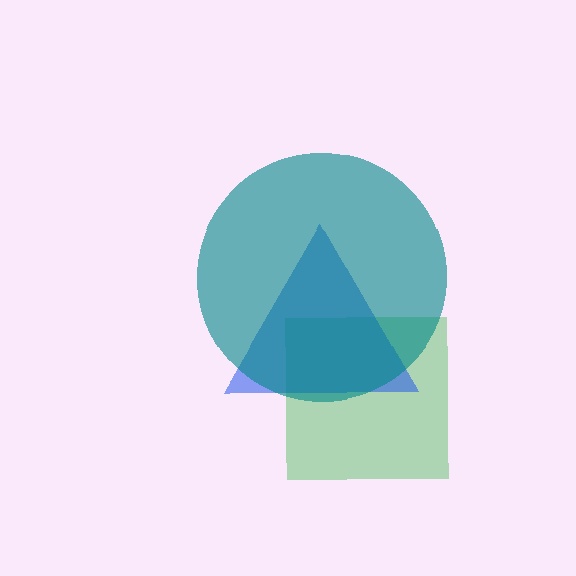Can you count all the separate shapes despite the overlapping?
Yes, there are 3 separate shapes.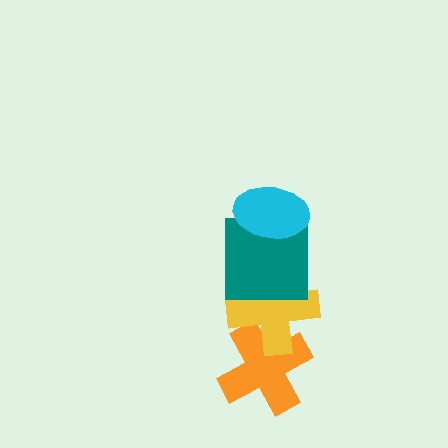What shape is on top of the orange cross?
The yellow cross is on top of the orange cross.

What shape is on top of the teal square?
The cyan ellipse is on top of the teal square.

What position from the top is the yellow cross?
The yellow cross is 3rd from the top.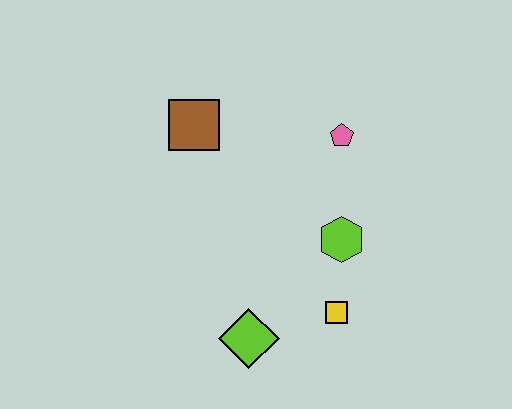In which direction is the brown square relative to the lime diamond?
The brown square is above the lime diamond.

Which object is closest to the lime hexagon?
The yellow square is closest to the lime hexagon.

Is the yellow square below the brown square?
Yes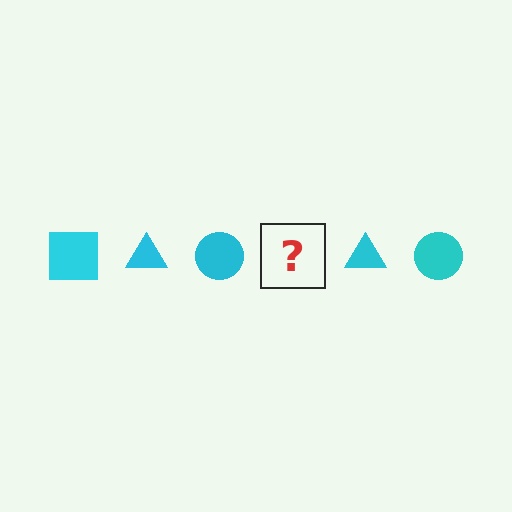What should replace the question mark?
The question mark should be replaced with a cyan square.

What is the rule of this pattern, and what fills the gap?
The rule is that the pattern cycles through square, triangle, circle shapes in cyan. The gap should be filled with a cyan square.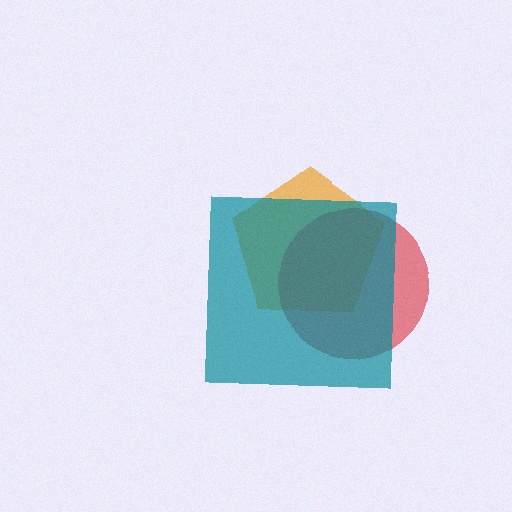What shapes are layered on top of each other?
The layered shapes are: an orange pentagon, a red circle, a teal square.